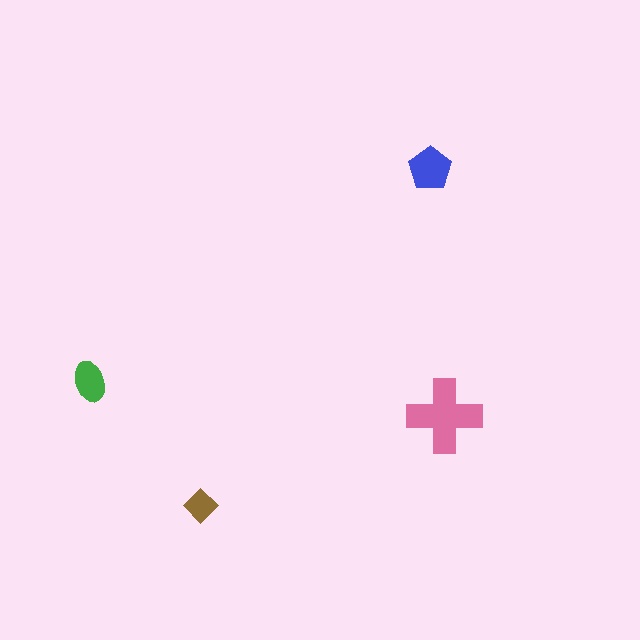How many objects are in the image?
There are 4 objects in the image.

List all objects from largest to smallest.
The pink cross, the blue pentagon, the green ellipse, the brown diamond.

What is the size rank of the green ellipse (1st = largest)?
3rd.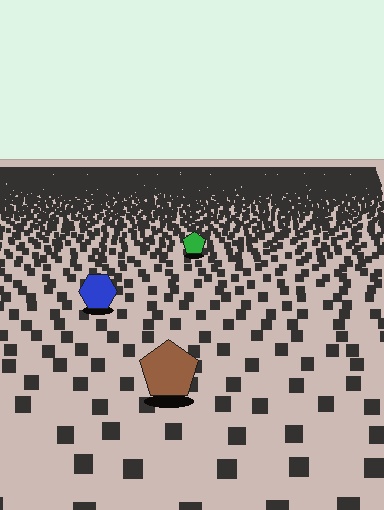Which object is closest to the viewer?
The brown pentagon is closest. The texture marks near it are larger and more spread out.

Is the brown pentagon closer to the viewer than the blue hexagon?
Yes. The brown pentagon is closer — you can tell from the texture gradient: the ground texture is coarser near it.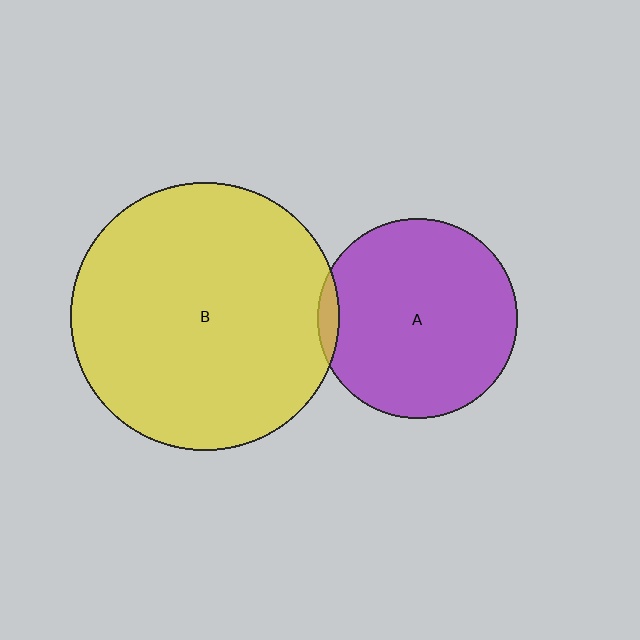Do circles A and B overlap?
Yes.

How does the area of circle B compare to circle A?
Approximately 1.8 times.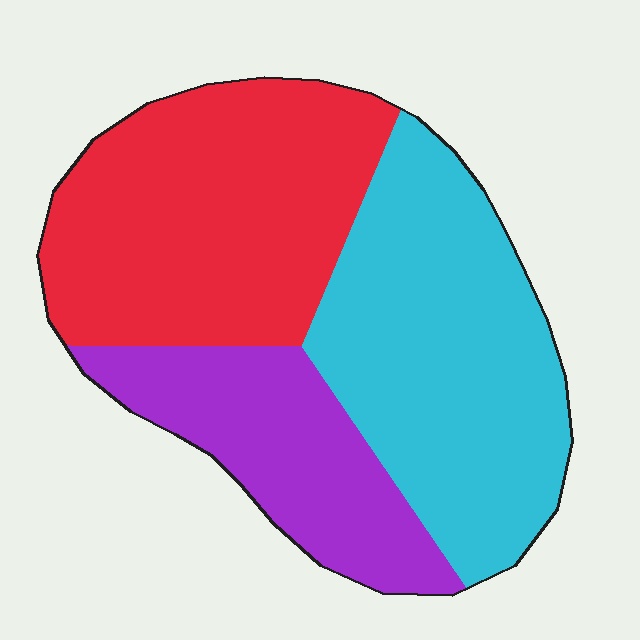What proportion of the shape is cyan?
Cyan takes up about two fifths (2/5) of the shape.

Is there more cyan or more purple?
Cyan.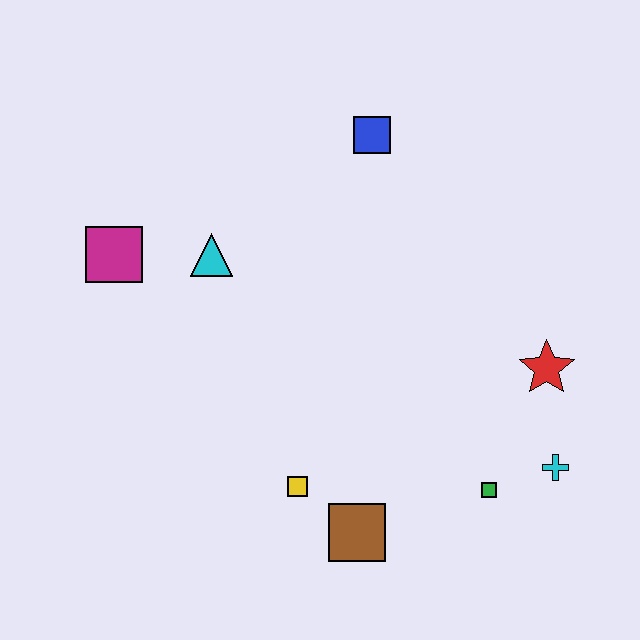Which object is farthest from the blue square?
The brown square is farthest from the blue square.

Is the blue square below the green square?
No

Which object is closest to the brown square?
The yellow square is closest to the brown square.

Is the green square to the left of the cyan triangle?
No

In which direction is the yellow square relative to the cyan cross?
The yellow square is to the left of the cyan cross.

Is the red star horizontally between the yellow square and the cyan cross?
Yes